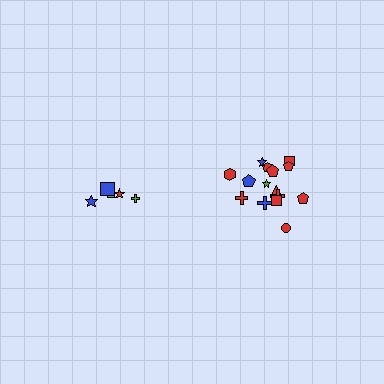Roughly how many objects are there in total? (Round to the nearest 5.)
Roughly 20 objects in total.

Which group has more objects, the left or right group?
The right group.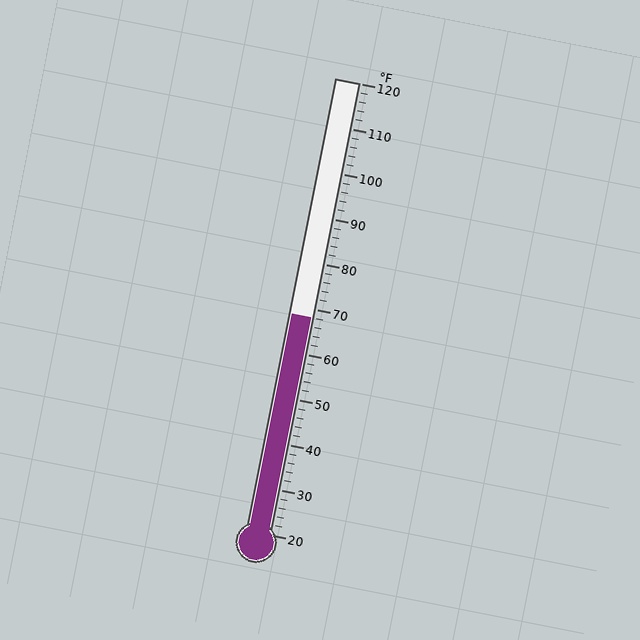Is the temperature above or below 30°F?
The temperature is above 30°F.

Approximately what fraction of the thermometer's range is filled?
The thermometer is filled to approximately 50% of its range.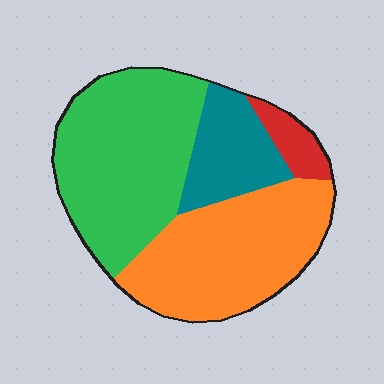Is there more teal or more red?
Teal.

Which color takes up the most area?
Green, at roughly 40%.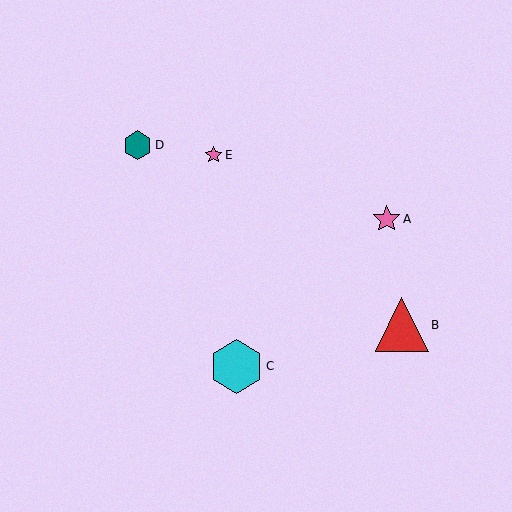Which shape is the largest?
The cyan hexagon (labeled C) is the largest.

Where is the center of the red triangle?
The center of the red triangle is at (402, 325).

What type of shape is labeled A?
Shape A is a pink star.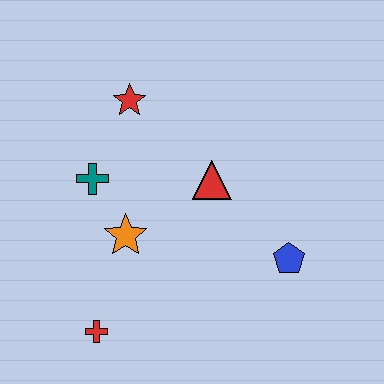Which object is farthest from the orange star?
The blue pentagon is farthest from the orange star.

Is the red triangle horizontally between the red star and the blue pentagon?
Yes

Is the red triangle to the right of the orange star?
Yes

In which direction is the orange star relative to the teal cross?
The orange star is below the teal cross.